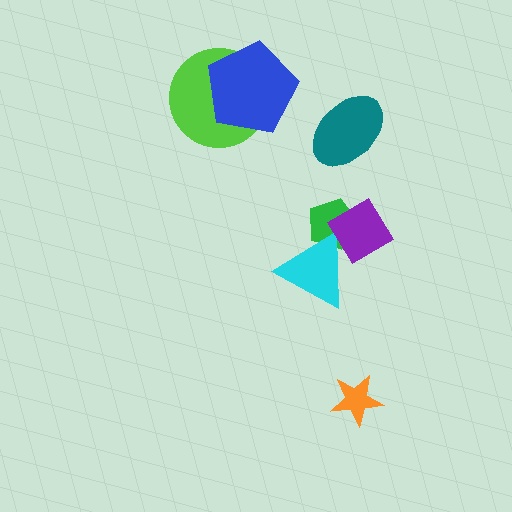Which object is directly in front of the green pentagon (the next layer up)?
The cyan triangle is directly in front of the green pentagon.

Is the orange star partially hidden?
No, no other shape covers it.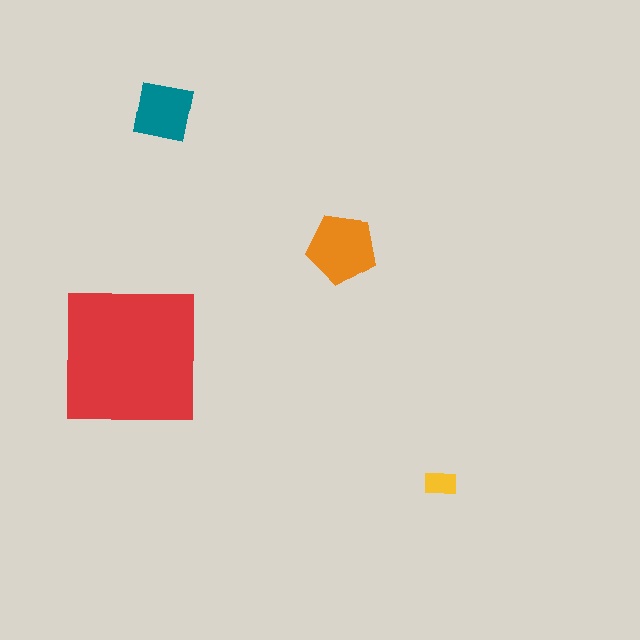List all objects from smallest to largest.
The yellow rectangle, the teal square, the orange pentagon, the red square.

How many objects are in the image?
There are 4 objects in the image.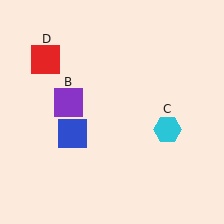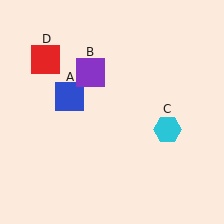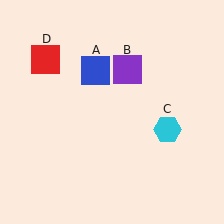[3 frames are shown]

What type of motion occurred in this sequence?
The blue square (object A), purple square (object B) rotated clockwise around the center of the scene.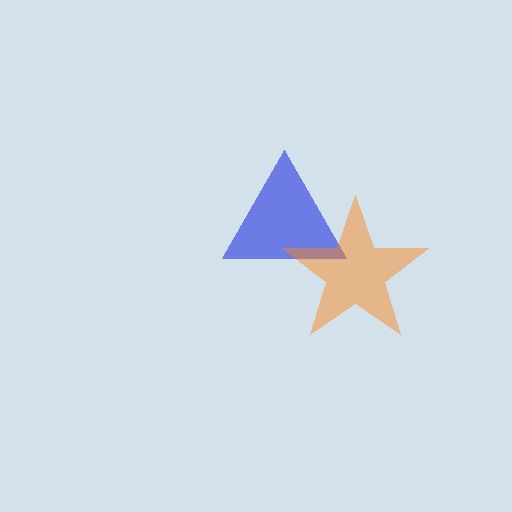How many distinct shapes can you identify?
There are 2 distinct shapes: a blue triangle, an orange star.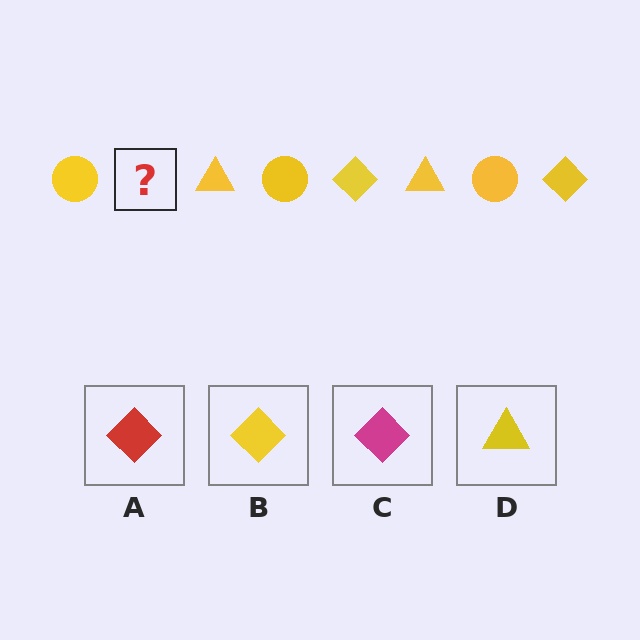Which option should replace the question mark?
Option B.